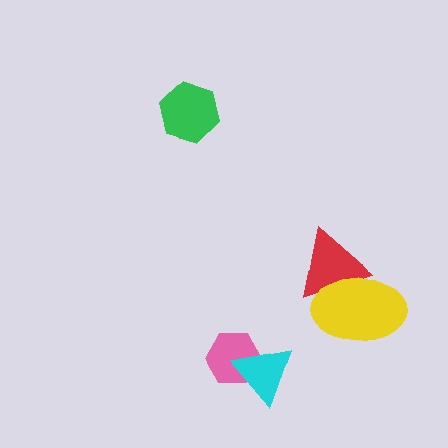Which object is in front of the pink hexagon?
The cyan triangle is in front of the pink hexagon.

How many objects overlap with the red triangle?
1 object overlaps with the red triangle.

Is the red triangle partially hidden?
Yes, it is partially covered by another shape.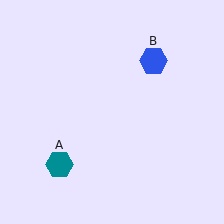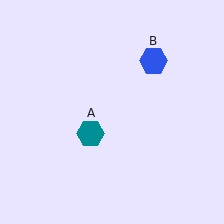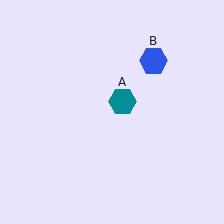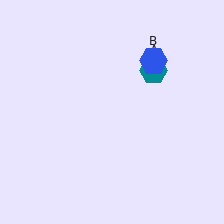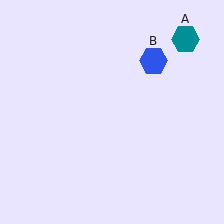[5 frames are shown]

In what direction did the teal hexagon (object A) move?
The teal hexagon (object A) moved up and to the right.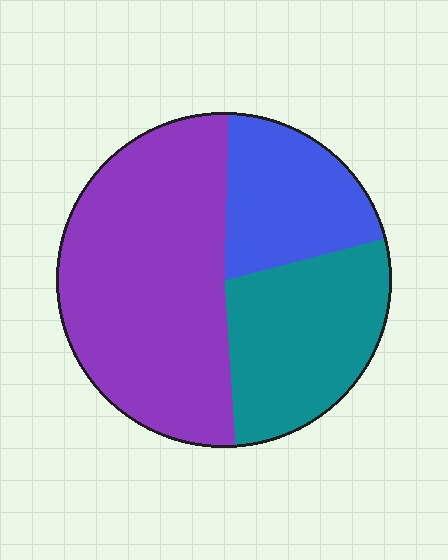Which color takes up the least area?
Blue, at roughly 20%.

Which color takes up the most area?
Purple, at roughly 50%.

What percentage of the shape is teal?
Teal takes up about one quarter (1/4) of the shape.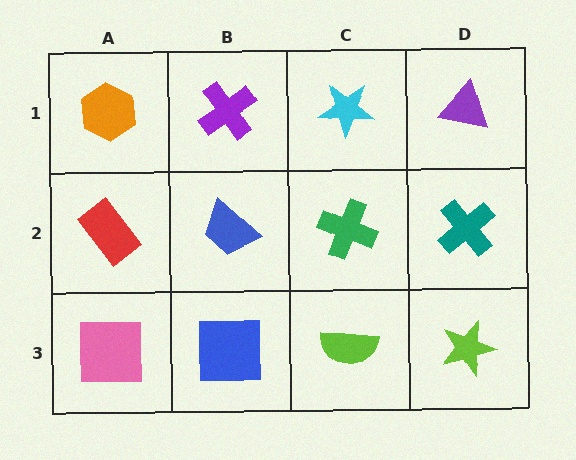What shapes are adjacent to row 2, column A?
An orange hexagon (row 1, column A), a pink square (row 3, column A), a blue trapezoid (row 2, column B).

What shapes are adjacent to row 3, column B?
A blue trapezoid (row 2, column B), a pink square (row 3, column A), a lime semicircle (row 3, column C).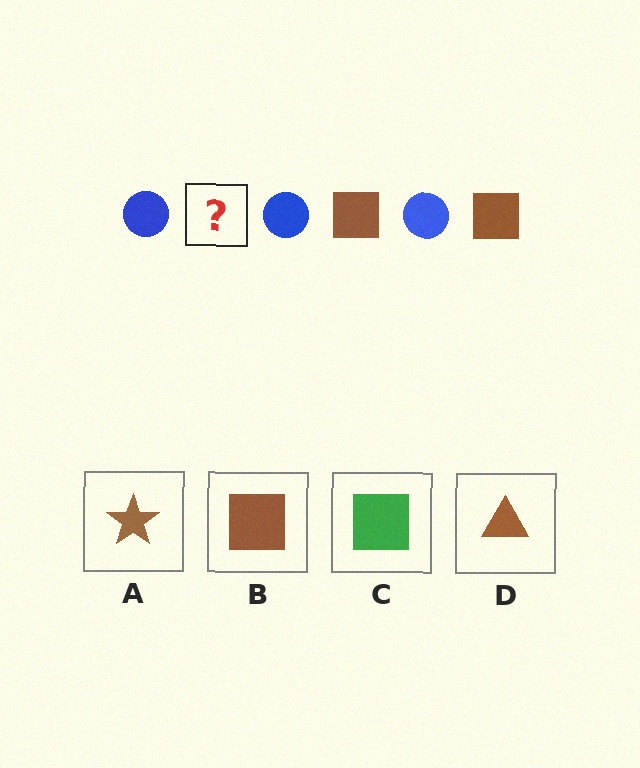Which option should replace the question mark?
Option B.